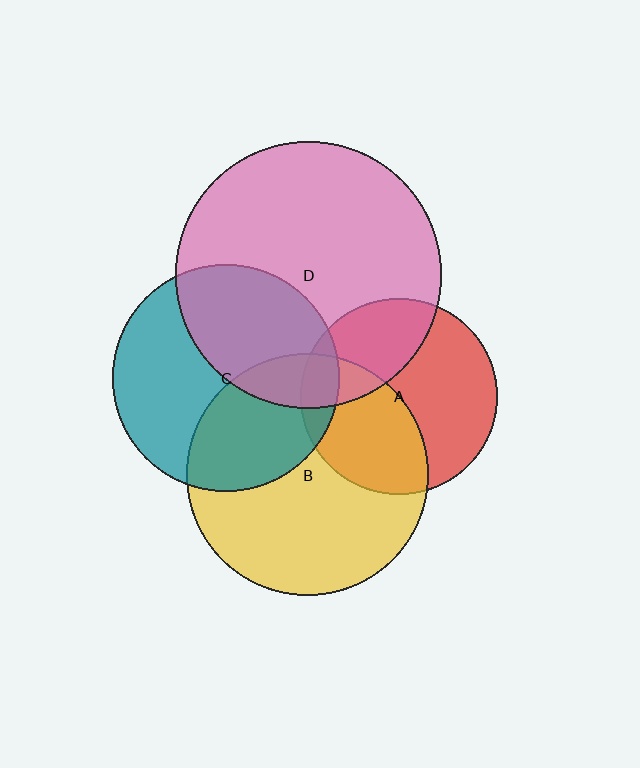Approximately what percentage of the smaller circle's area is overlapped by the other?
Approximately 35%.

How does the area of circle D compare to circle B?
Approximately 1.2 times.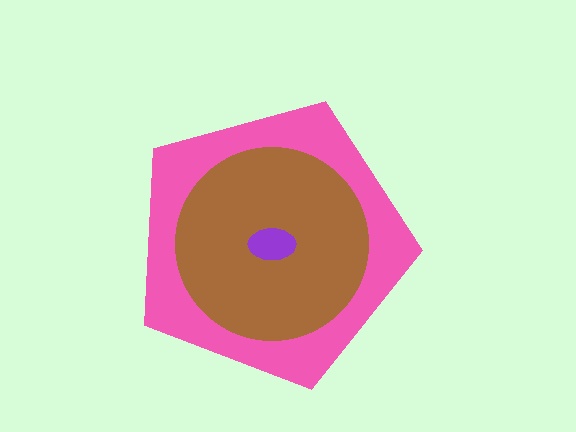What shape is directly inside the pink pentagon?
The brown circle.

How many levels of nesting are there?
3.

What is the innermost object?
The purple ellipse.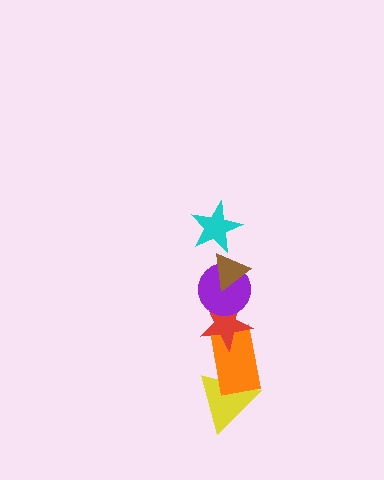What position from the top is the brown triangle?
The brown triangle is 2nd from the top.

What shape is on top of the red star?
The purple circle is on top of the red star.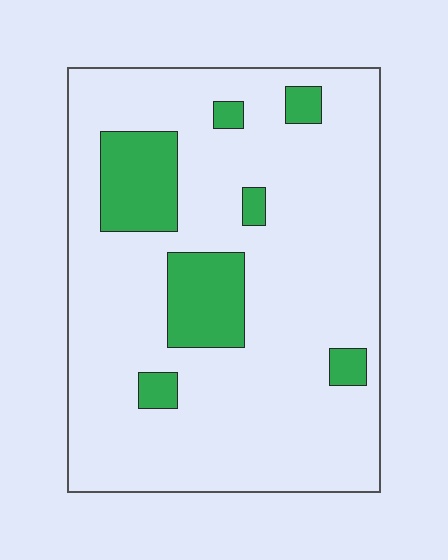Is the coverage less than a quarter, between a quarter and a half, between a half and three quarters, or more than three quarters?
Less than a quarter.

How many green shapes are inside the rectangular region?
7.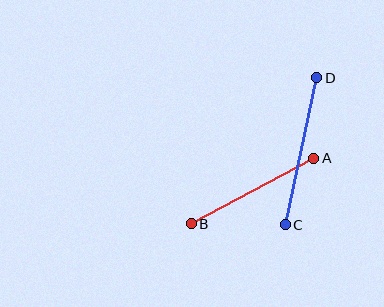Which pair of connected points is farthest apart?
Points C and D are farthest apart.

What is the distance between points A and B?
The distance is approximately 139 pixels.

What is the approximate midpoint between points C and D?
The midpoint is at approximately (301, 151) pixels.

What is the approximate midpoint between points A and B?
The midpoint is at approximately (253, 191) pixels.